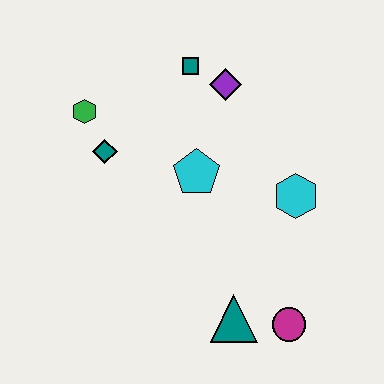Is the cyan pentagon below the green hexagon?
Yes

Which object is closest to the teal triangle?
The magenta circle is closest to the teal triangle.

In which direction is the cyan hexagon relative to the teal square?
The cyan hexagon is below the teal square.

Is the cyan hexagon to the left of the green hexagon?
No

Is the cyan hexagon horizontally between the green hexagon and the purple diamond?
No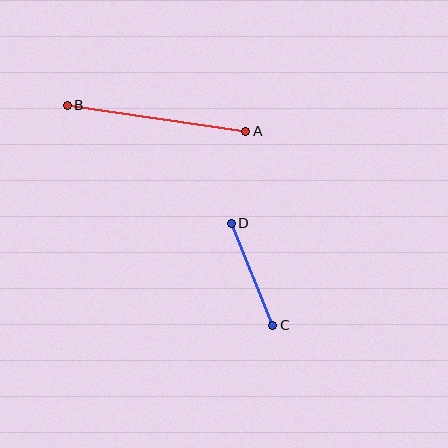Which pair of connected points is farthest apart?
Points A and B are farthest apart.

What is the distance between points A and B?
The distance is approximately 180 pixels.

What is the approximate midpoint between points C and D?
The midpoint is at approximately (252, 274) pixels.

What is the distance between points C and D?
The distance is approximately 110 pixels.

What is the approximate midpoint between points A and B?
The midpoint is at approximately (157, 118) pixels.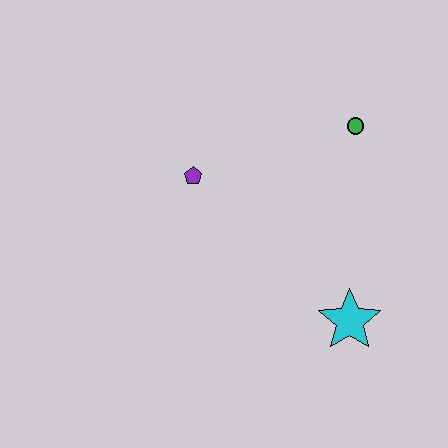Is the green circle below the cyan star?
No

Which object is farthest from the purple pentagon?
The cyan star is farthest from the purple pentagon.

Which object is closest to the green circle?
The purple pentagon is closest to the green circle.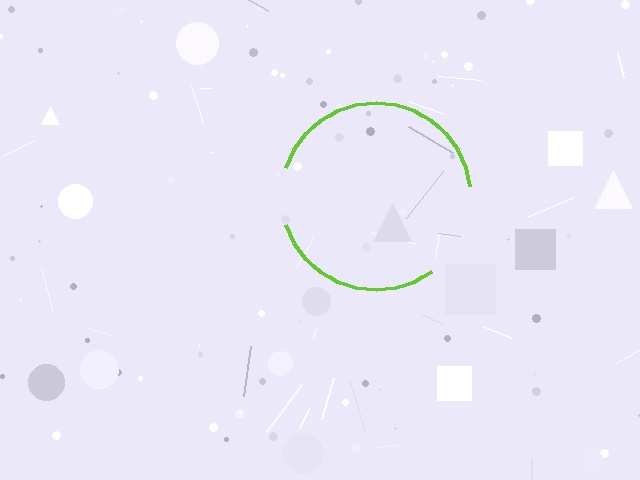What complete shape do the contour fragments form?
The contour fragments form a circle.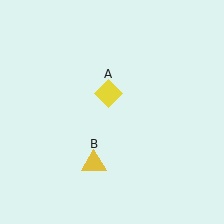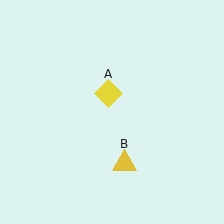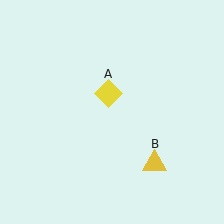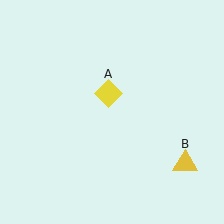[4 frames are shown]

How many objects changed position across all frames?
1 object changed position: yellow triangle (object B).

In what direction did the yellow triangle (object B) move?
The yellow triangle (object B) moved right.